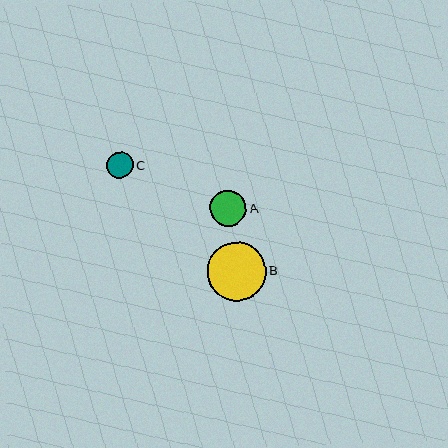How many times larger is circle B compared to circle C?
Circle B is approximately 2.2 times the size of circle C.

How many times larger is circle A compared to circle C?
Circle A is approximately 1.4 times the size of circle C.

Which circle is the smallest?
Circle C is the smallest with a size of approximately 26 pixels.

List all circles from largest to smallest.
From largest to smallest: B, A, C.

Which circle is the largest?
Circle B is the largest with a size of approximately 59 pixels.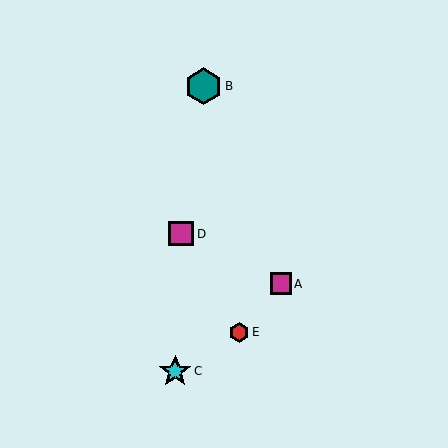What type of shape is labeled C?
Shape C is a cyan star.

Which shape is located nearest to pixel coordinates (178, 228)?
The magenta square (labeled D) at (181, 234) is nearest to that location.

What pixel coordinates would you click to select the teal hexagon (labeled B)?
Click at (204, 86) to select the teal hexagon B.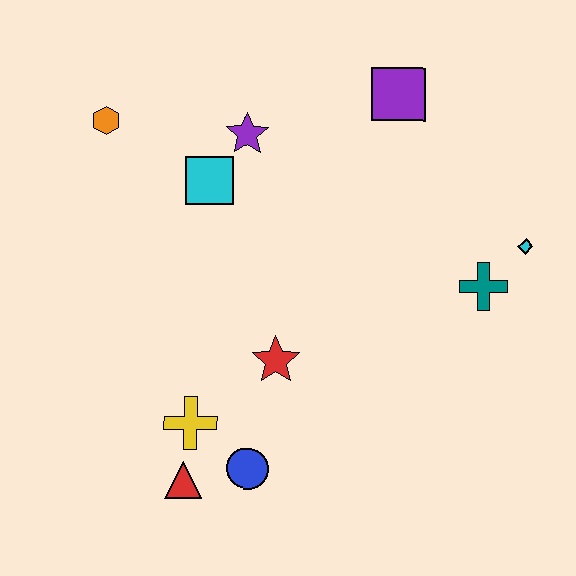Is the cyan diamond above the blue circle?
Yes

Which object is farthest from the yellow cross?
The purple square is farthest from the yellow cross.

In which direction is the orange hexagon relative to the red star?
The orange hexagon is above the red star.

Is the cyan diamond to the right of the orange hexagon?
Yes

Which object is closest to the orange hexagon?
The cyan square is closest to the orange hexagon.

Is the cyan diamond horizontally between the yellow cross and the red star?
No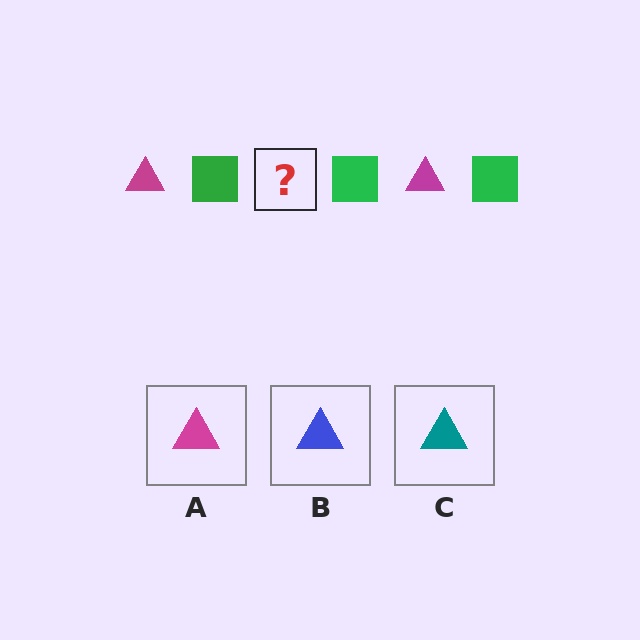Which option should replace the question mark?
Option A.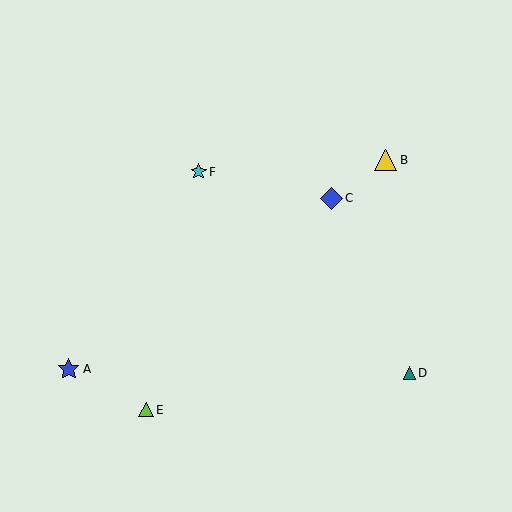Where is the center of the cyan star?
The center of the cyan star is at (199, 172).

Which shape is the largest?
The blue diamond (labeled C) is the largest.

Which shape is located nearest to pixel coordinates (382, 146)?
The yellow triangle (labeled B) at (386, 160) is nearest to that location.